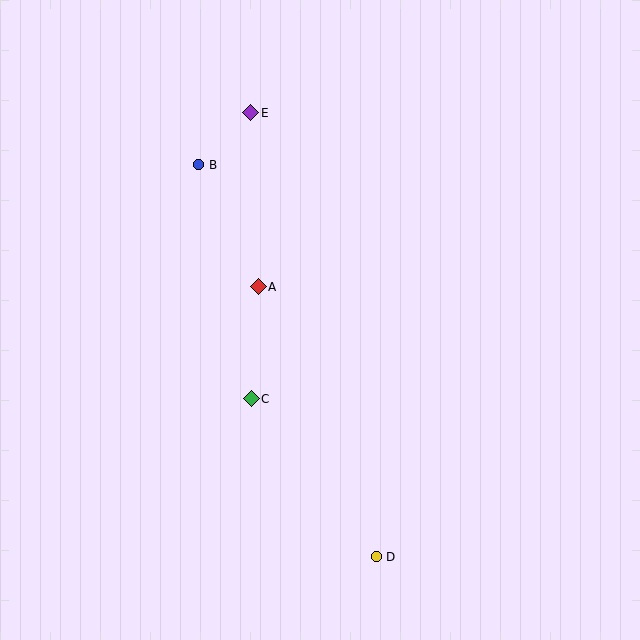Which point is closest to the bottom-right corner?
Point D is closest to the bottom-right corner.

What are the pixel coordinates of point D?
Point D is at (376, 557).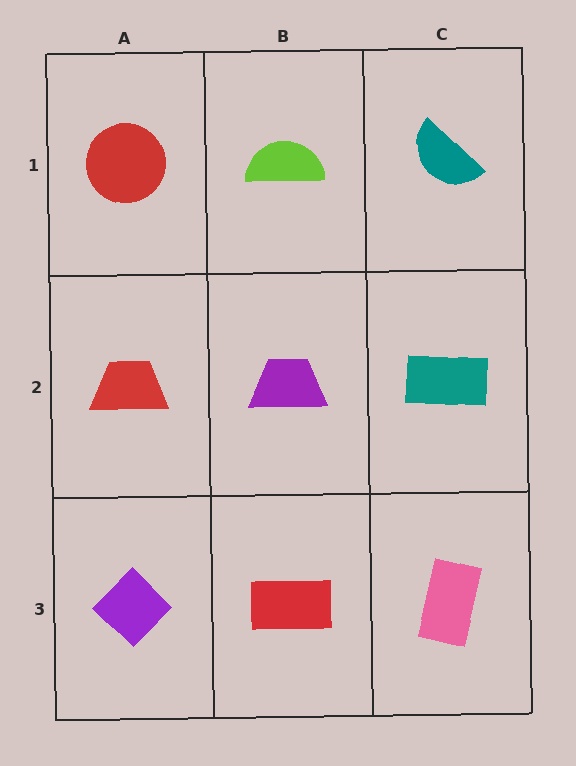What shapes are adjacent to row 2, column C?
A teal semicircle (row 1, column C), a pink rectangle (row 3, column C), a purple trapezoid (row 2, column B).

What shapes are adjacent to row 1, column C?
A teal rectangle (row 2, column C), a lime semicircle (row 1, column B).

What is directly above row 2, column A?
A red circle.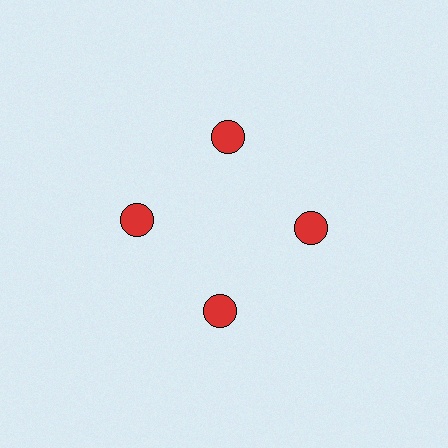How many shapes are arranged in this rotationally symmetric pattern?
There are 4 shapes, arranged in 4 groups of 1.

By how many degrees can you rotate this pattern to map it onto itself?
The pattern maps onto itself every 90 degrees of rotation.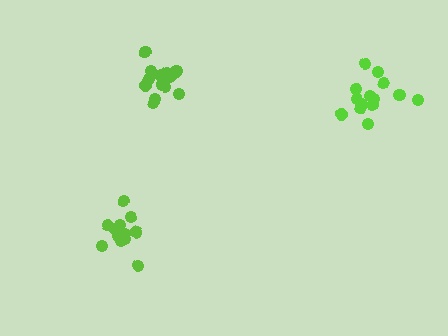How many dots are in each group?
Group 1: 15 dots, Group 2: 13 dots, Group 3: 15 dots (43 total).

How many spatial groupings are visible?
There are 3 spatial groupings.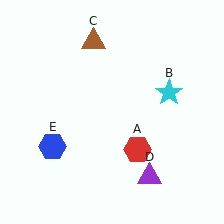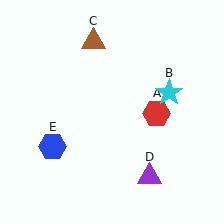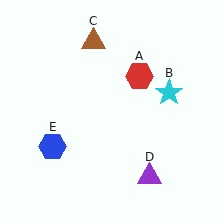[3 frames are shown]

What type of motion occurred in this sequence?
The red hexagon (object A) rotated counterclockwise around the center of the scene.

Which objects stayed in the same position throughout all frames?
Cyan star (object B) and brown triangle (object C) and purple triangle (object D) and blue hexagon (object E) remained stationary.